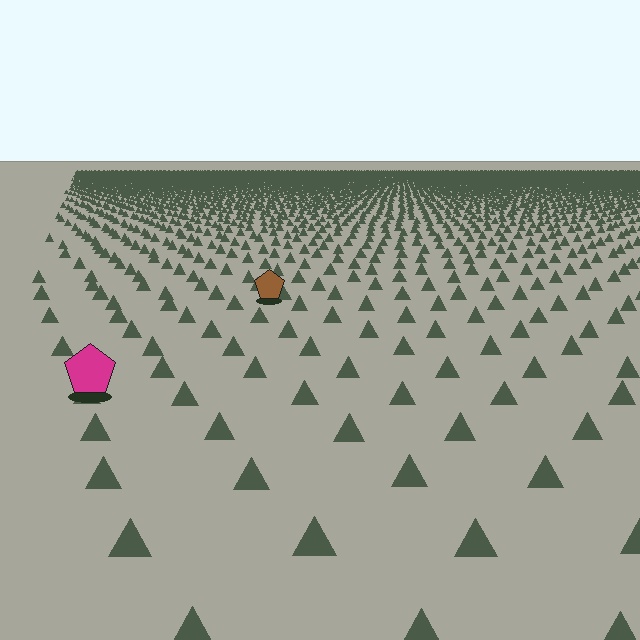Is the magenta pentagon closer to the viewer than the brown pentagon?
Yes. The magenta pentagon is closer — you can tell from the texture gradient: the ground texture is coarser near it.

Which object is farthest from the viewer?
The brown pentagon is farthest from the viewer. It appears smaller and the ground texture around it is denser.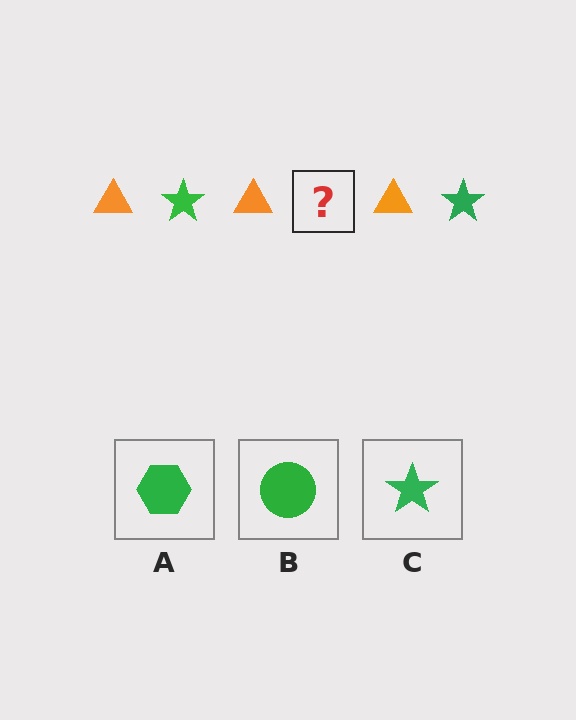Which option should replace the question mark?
Option C.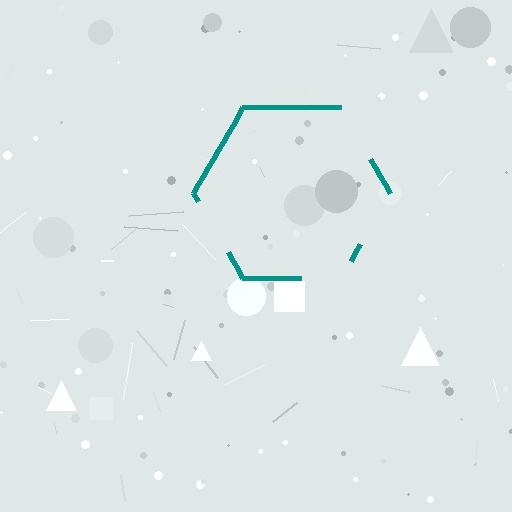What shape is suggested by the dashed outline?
The dashed outline suggests a hexagon.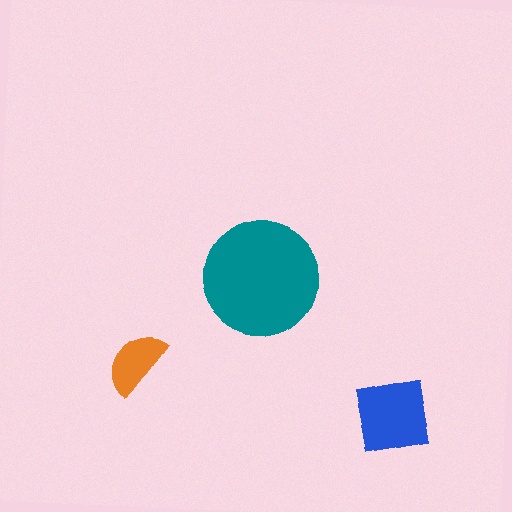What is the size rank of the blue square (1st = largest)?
2nd.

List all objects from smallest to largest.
The orange semicircle, the blue square, the teal circle.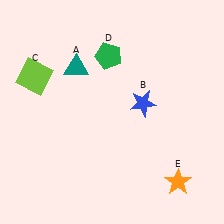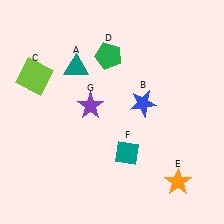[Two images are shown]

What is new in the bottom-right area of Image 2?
A teal diamond (F) was added in the bottom-right area of Image 2.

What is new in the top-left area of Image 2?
A purple star (G) was added in the top-left area of Image 2.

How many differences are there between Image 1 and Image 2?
There are 2 differences between the two images.